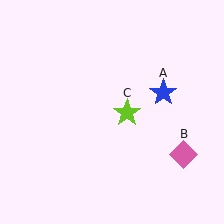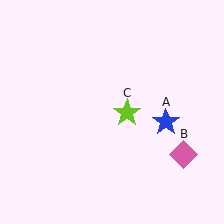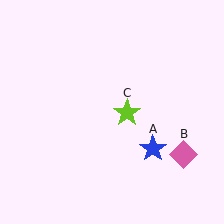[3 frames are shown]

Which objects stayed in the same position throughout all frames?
Pink diamond (object B) and lime star (object C) remained stationary.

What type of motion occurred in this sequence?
The blue star (object A) rotated clockwise around the center of the scene.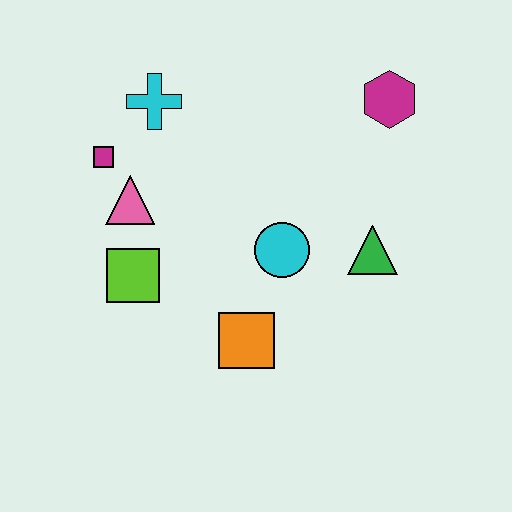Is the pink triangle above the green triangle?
Yes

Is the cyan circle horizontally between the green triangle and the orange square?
Yes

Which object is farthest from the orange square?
The magenta hexagon is farthest from the orange square.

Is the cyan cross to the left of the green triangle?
Yes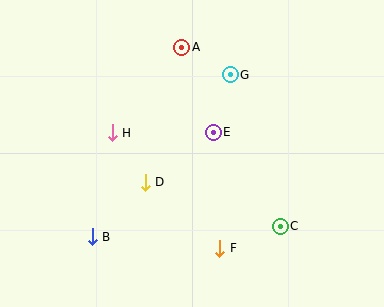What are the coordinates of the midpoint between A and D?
The midpoint between A and D is at (163, 115).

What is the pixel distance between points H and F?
The distance between H and F is 158 pixels.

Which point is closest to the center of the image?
Point E at (213, 132) is closest to the center.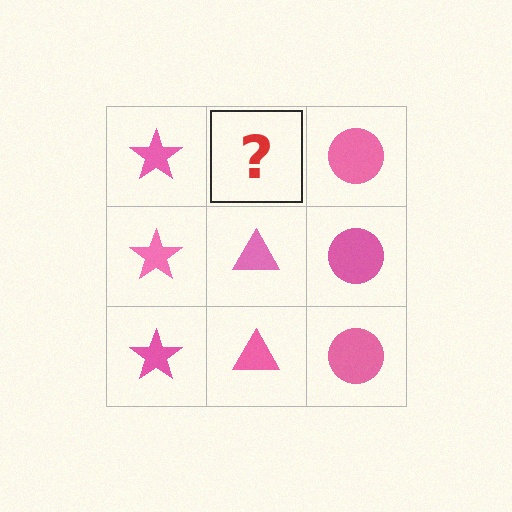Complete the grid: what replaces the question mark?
The question mark should be replaced with a pink triangle.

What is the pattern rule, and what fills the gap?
The rule is that each column has a consistent shape. The gap should be filled with a pink triangle.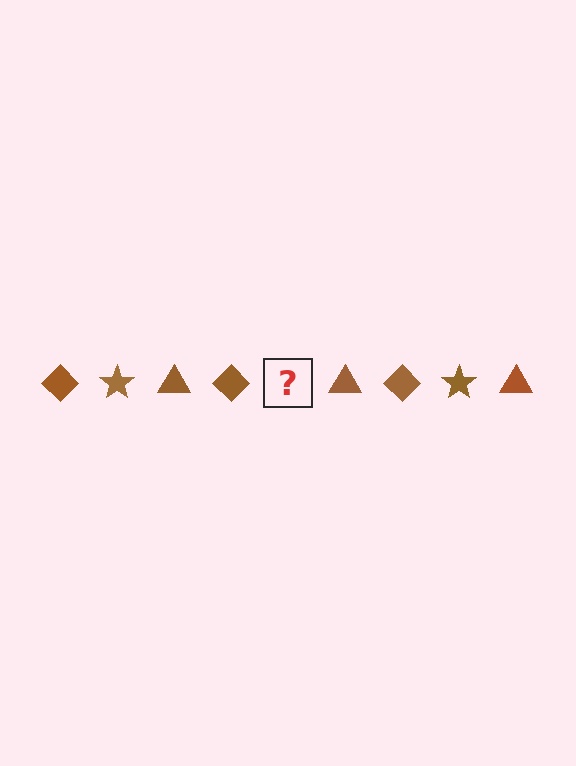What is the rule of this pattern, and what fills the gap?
The rule is that the pattern cycles through diamond, star, triangle shapes in brown. The gap should be filled with a brown star.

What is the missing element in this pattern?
The missing element is a brown star.